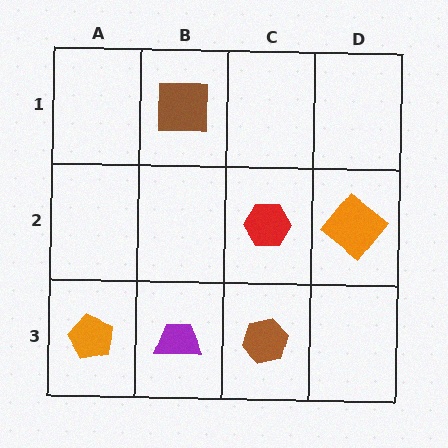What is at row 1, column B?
A brown square.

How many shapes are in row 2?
2 shapes.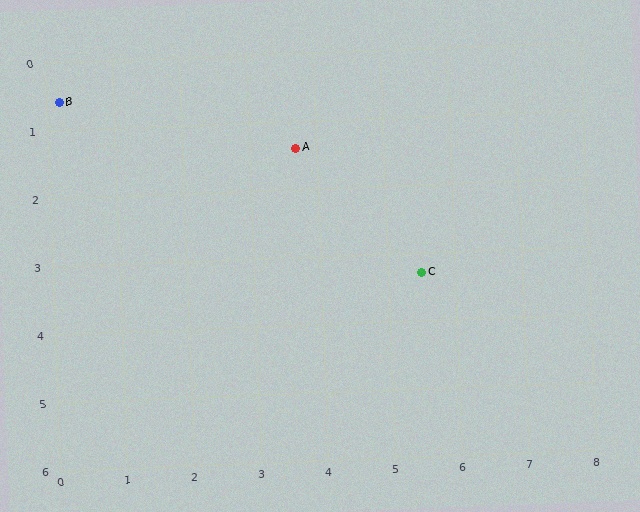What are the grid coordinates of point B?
Point B is at approximately (0.2, 0.6).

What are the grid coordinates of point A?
Point A is at approximately (3.7, 1.4).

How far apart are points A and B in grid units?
Points A and B are about 3.6 grid units apart.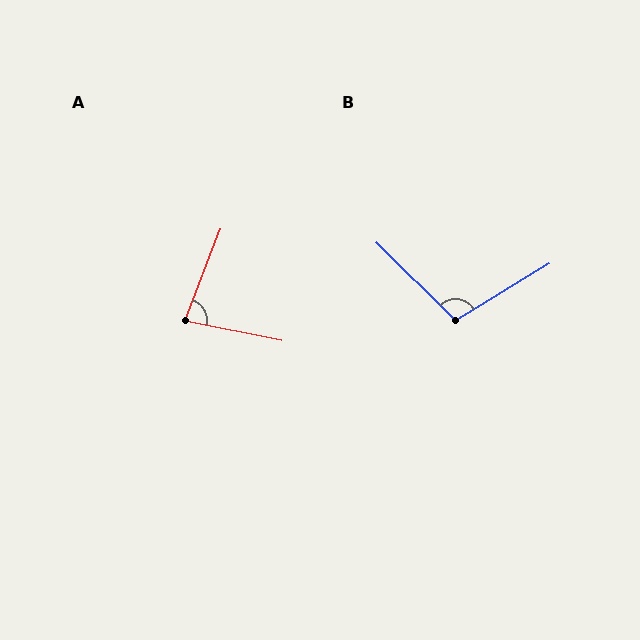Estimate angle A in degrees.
Approximately 80 degrees.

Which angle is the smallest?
A, at approximately 80 degrees.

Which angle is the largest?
B, at approximately 104 degrees.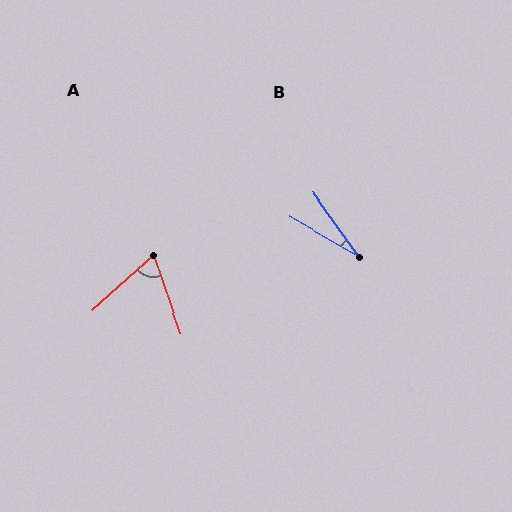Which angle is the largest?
A, at approximately 67 degrees.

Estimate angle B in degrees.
Approximately 24 degrees.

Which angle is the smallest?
B, at approximately 24 degrees.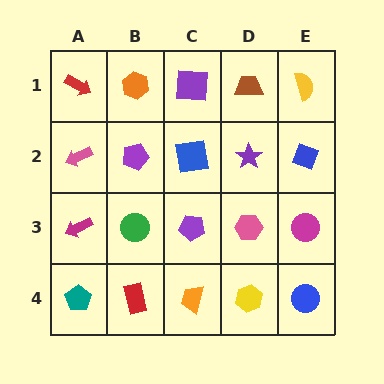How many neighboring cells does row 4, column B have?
3.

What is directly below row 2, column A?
A magenta arrow.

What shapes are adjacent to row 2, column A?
A red arrow (row 1, column A), a magenta arrow (row 3, column A), a purple pentagon (row 2, column B).